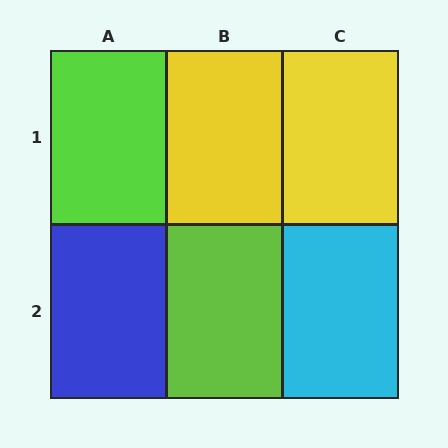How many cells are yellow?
2 cells are yellow.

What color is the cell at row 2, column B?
Lime.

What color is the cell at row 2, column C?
Cyan.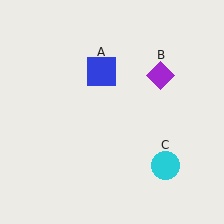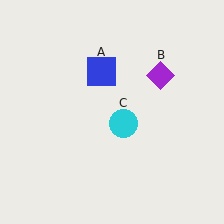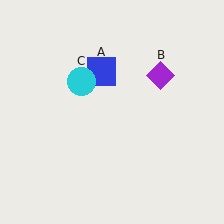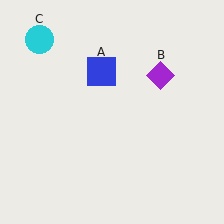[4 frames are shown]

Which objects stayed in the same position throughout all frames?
Blue square (object A) and purple diamond (object B) remained stationary.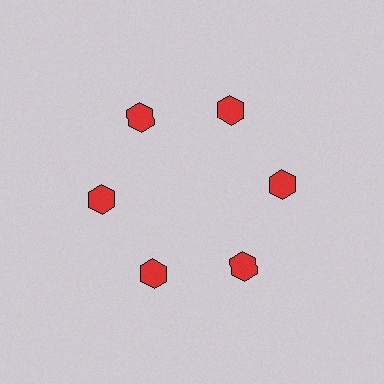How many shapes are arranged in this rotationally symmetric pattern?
There are 6 shapes, arranged in 6 groups of 1.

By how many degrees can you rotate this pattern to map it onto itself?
The pattern maps onto itself every 60 degrees of rotation.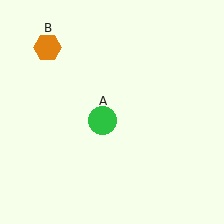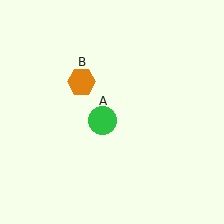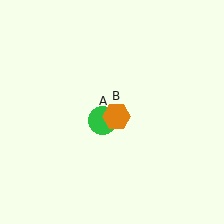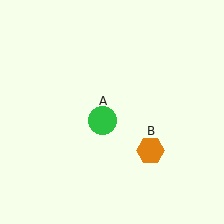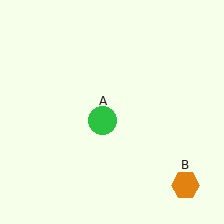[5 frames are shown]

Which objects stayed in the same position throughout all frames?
Green circle (object A) remained stationary.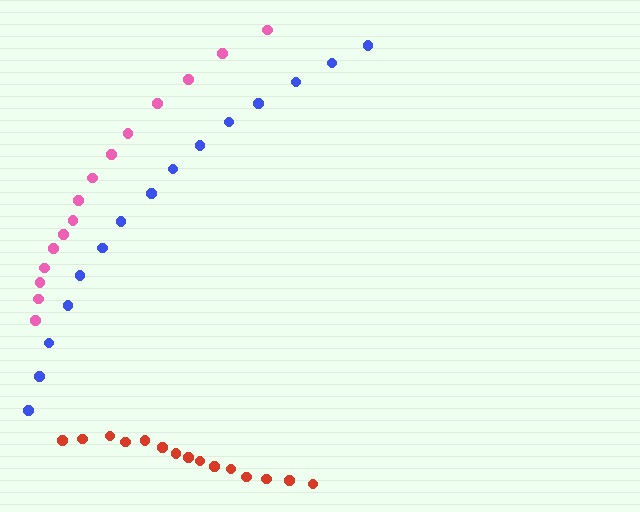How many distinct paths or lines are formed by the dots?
There are 3 distinct paths.